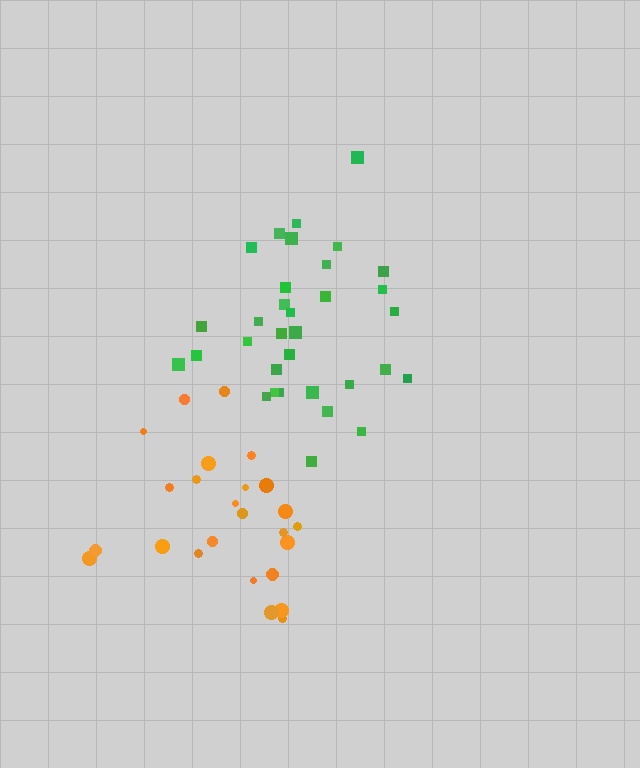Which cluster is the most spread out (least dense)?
Orange.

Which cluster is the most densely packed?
Green.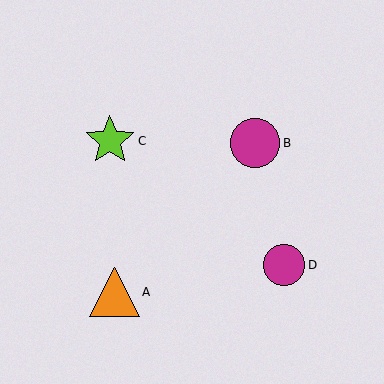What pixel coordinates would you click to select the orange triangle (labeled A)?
Click at (114, 292) to select the orange triangle A.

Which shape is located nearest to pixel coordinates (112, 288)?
The orange triangle (labeled A) at (114, 292) is nearest to that location.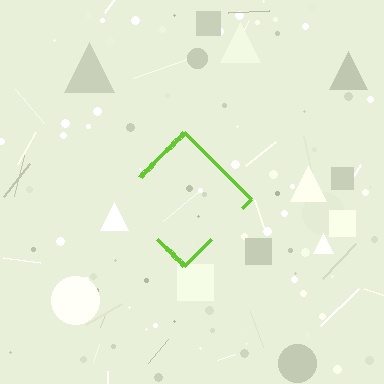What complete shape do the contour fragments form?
The contour fragments form a diamond.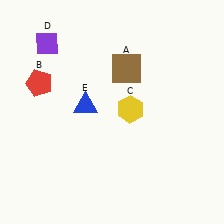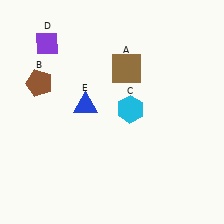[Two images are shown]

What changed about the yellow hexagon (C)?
In Image 1, C is yellow. In Image 2, it changed to cyan.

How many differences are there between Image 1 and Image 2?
There are 2 differences between the two images.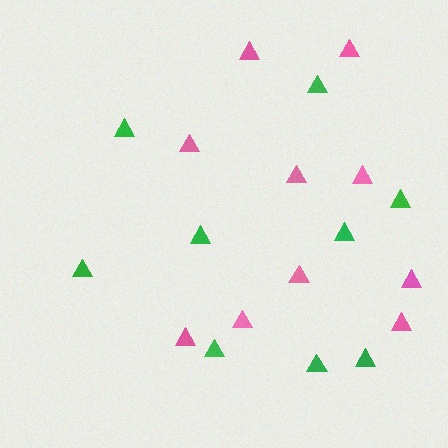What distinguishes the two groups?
There are 2 groups: one group of green triangles (9) and one group of pink triangles (10).